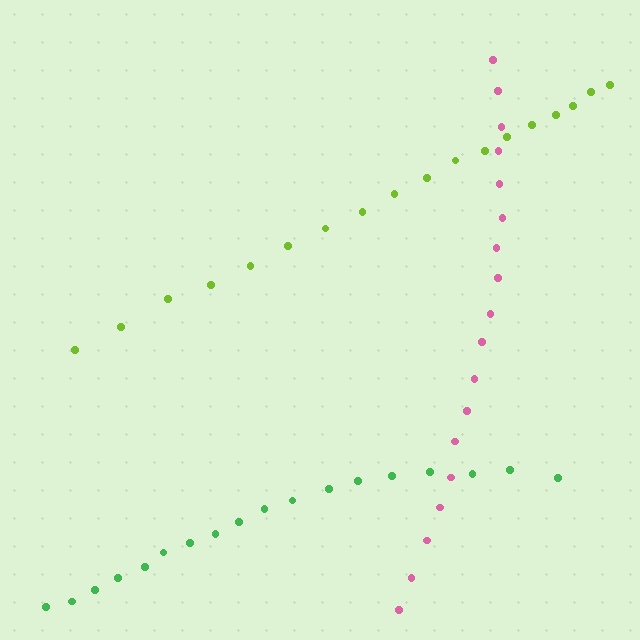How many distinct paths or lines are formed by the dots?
There are 3 distinct paths.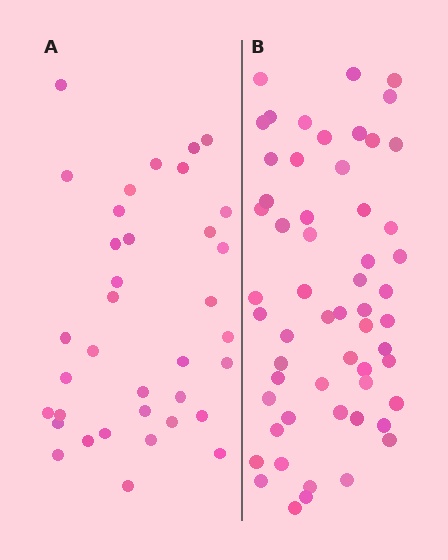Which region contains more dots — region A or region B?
Region B (the right region) has more dots.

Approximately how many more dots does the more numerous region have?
Region B has approximately 20 more dots than region A.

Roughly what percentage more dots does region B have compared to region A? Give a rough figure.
About 60% more.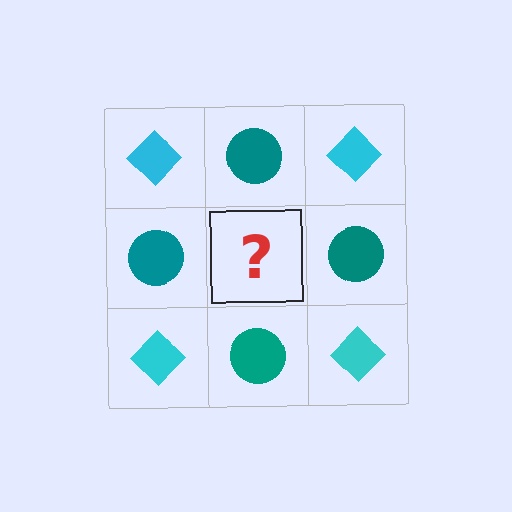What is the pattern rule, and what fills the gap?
The rule is that it alternates cyan diamond and teal circle in a checkerboard pattern. The gap should be filled with a cyan diamond.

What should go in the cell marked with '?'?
The missing cell should contain a cyan diamond.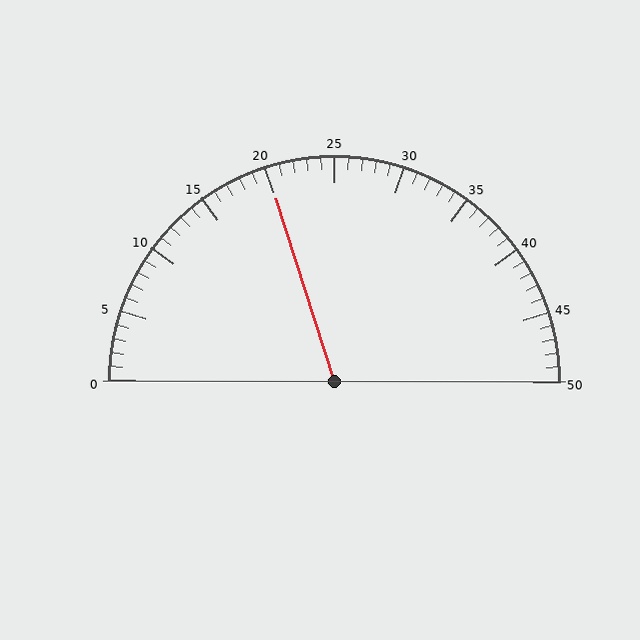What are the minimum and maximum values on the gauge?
The gauge ranges from 0 to 50.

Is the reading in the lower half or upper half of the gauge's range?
The reading is in the lower half of the range (0 to 50).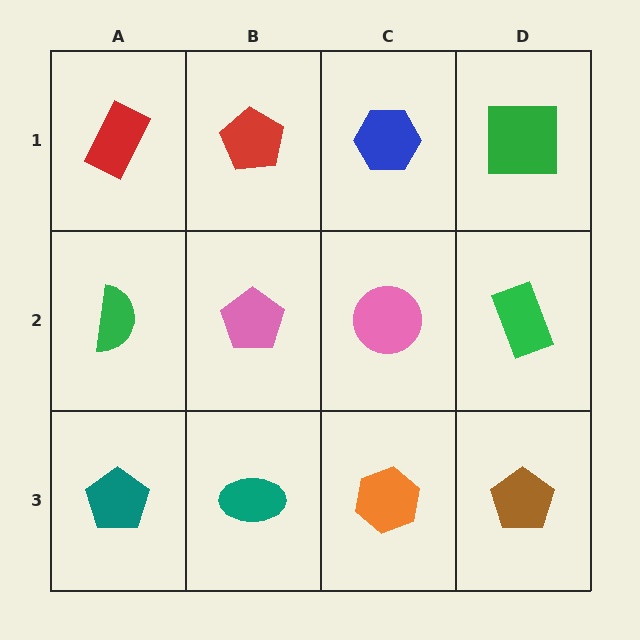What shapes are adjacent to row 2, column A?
A red rectangle (row 1, column A), a teal pentagon (row 3, column A), a pink pentagon (row 2, column B).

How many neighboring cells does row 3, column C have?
3.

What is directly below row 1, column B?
A pink pentagon.